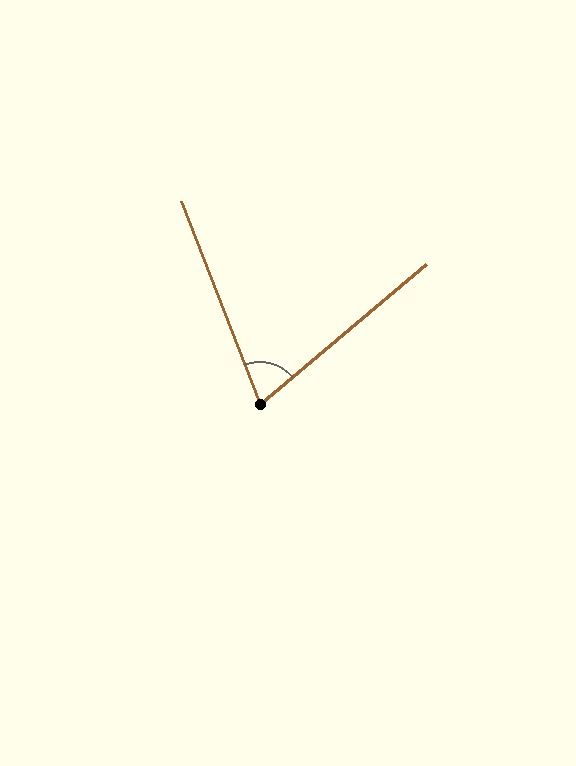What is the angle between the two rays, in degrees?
Approximately 71 degrees.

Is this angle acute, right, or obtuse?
It is acute.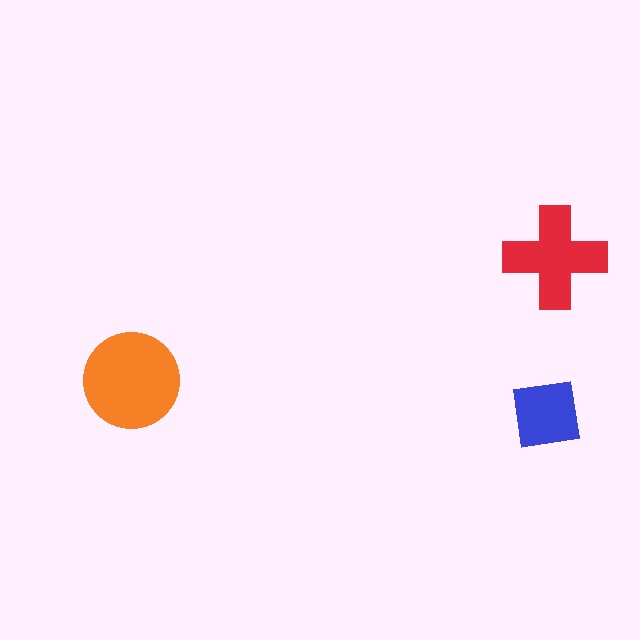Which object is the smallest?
The blue square.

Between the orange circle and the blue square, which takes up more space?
The orange circle.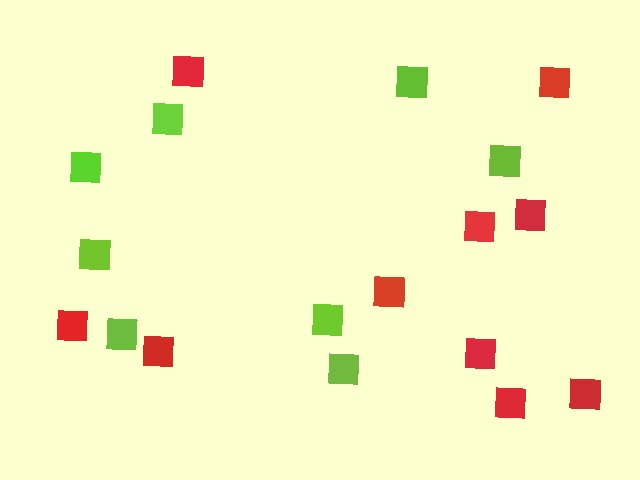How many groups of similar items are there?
There are 2 groups: one group of red squares (10) and one group of lime squares (8).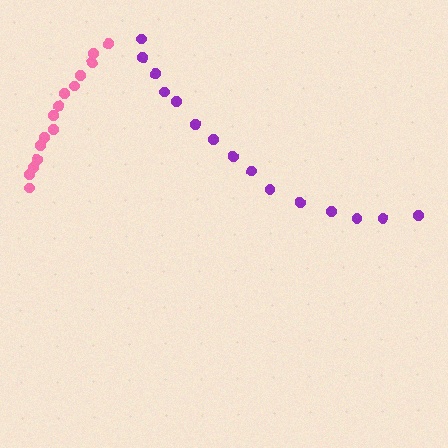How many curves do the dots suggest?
There are 2 distinct paths.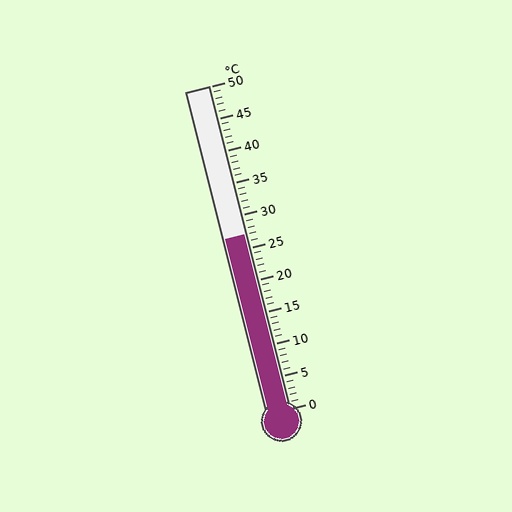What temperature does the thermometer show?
The thermometer shows approximately 27°C.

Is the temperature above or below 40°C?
The temperature is below 40°C.